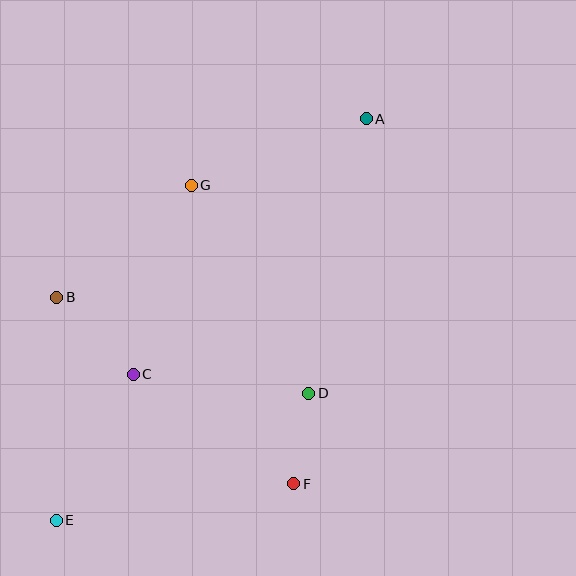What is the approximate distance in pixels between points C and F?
The distance between C and F is approximately 194 pixels.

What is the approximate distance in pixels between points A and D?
The distance between A and D is approximately 280 pixels.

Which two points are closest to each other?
Points D and F are closest to each other.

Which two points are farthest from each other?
Points A and E are farthest from each other.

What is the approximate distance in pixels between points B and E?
The distance between B and E is approximately 223 pixels.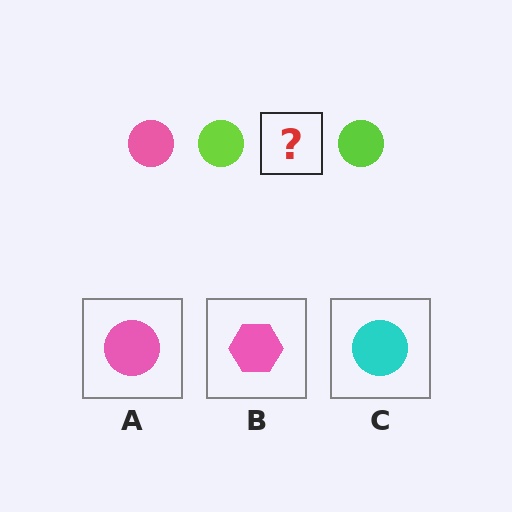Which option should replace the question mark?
Option A.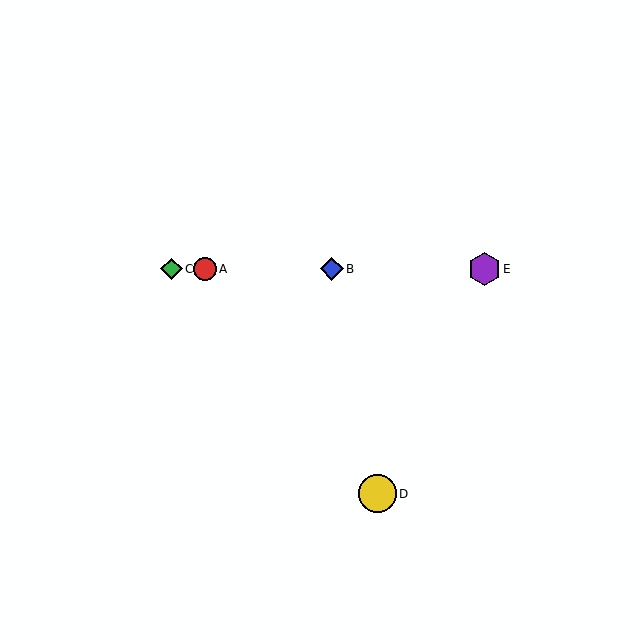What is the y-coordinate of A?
Object A is at y≈269.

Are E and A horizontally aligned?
Yes, both are at y≈269.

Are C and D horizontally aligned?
No, C is at y≈269 and D is at y≈494.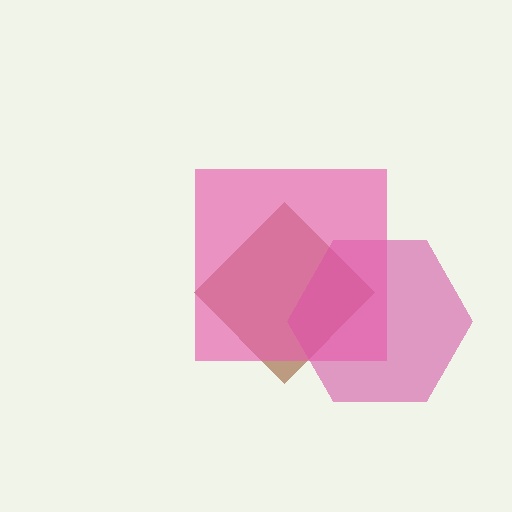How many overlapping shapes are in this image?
There are 3 overlapping shapes in the image.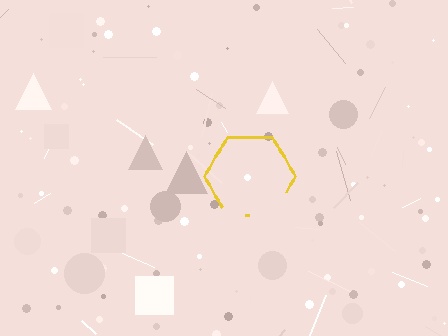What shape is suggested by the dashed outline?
The dashed outline suggests a hexagon.